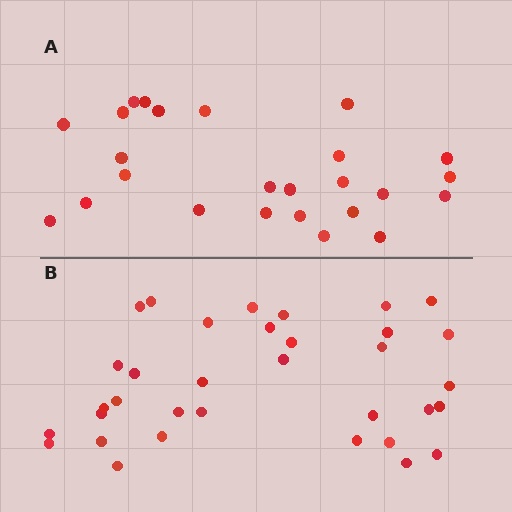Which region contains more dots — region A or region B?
Region B (the bottom region) has more dots.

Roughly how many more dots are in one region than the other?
Region B has roughly 8 or so more dots than region A.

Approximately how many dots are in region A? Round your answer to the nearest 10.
About 20 dots. (The exact count is 25, which rounds to 20.)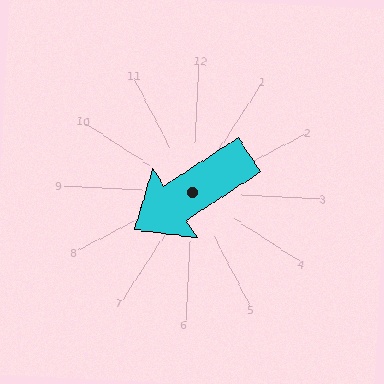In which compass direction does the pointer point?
Southwest.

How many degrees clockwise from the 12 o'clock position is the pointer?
Approximately 234 degrees.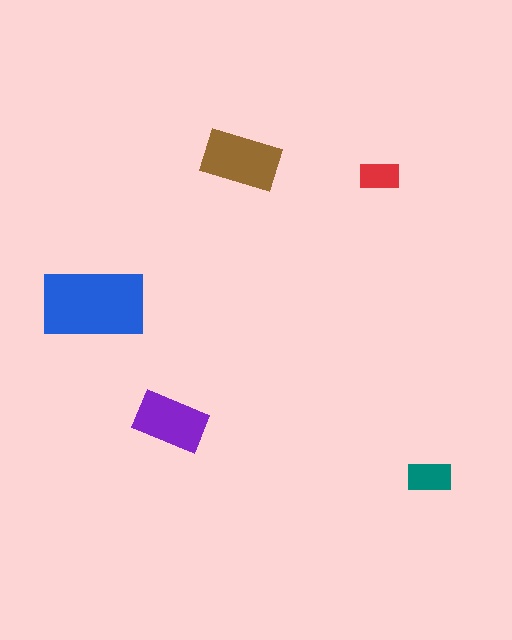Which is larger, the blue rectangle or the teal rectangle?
The blue one.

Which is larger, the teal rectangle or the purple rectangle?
The purple one.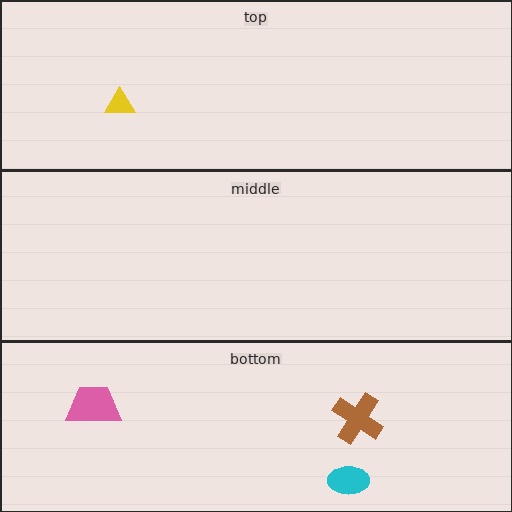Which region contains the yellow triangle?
The top region.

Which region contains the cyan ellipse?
The bottom region.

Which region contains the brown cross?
The bottom region.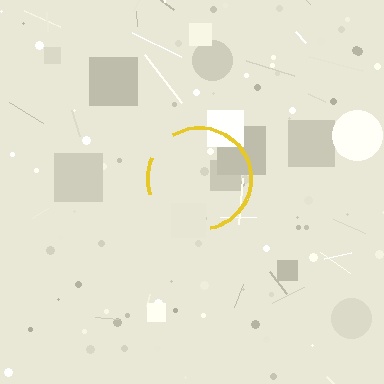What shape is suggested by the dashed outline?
The dashed outline suggests a circle.